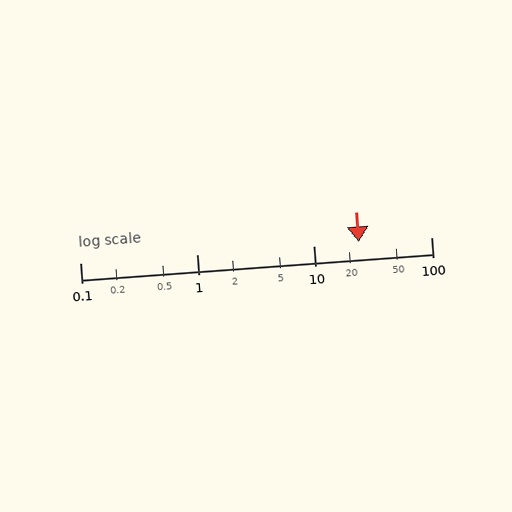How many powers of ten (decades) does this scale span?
The scale spans 3 decades, from 0.1 to 100.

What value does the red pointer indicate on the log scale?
The pointer indicates approximately 24.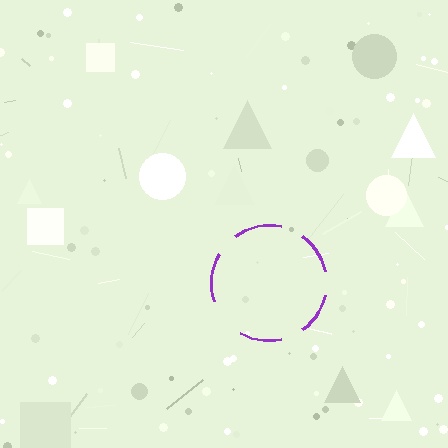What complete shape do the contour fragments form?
The contour fragments form a circle.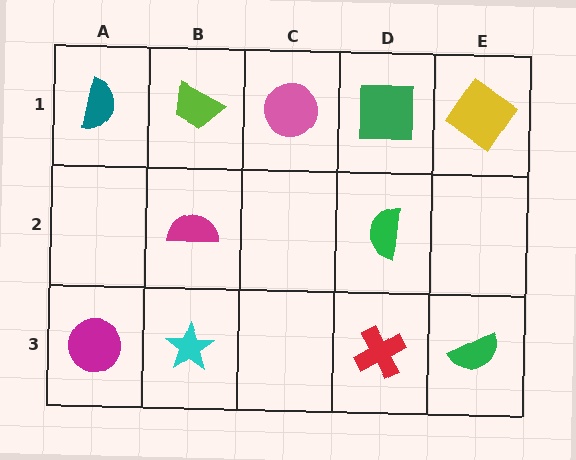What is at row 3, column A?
A magenta circle.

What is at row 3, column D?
A red cross.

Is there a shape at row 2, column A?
No, that cell is empty.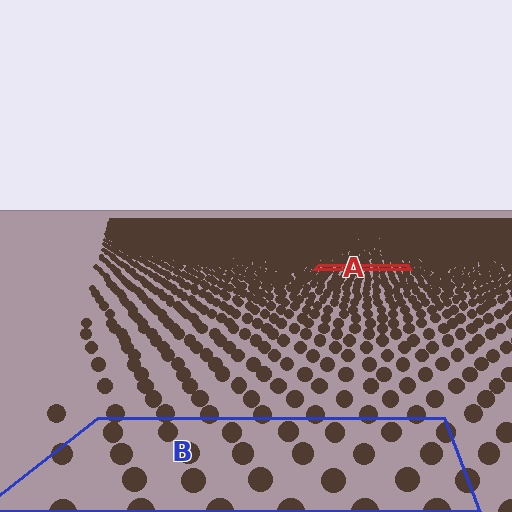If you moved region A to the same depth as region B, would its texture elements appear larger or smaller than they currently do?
They would appear larger. At a closer depth, the same texture elements are projected at a bigger on-screen size.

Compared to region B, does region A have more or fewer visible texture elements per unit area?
Region A has more texture elements per unit area — they are packed more densely because it is farther away.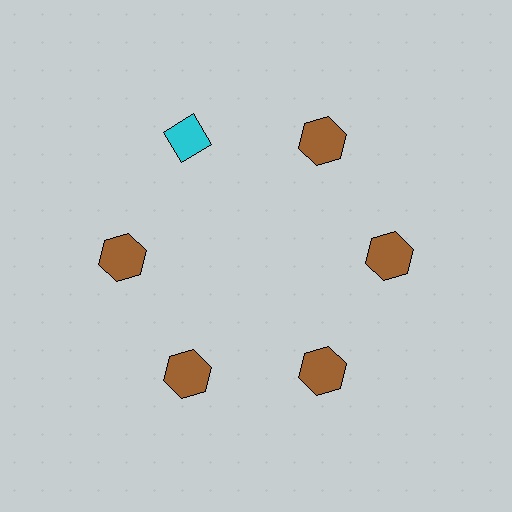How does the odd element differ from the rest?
It differs in both color (cyan instead of brown) and shape (diamond instead of hexagon).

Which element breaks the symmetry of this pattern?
The cyan diamond at roughly the 11 o'clock position breaks the symmetry. All other shapes are brown hexagons.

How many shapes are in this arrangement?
There are 6 shapes arranged in a ring pattern.